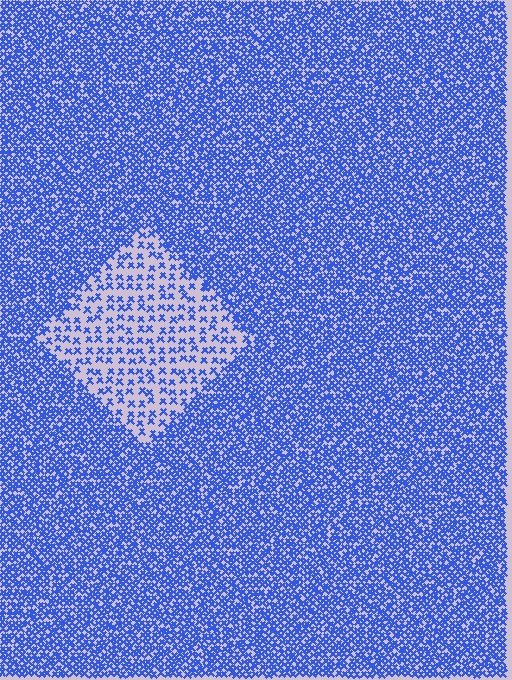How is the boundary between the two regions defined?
The boundary is defined by a change in element density (approximately 2.7x ratio). All elements are the same color, size, and shape.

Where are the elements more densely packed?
The elements are more densely packed outside the diamond boundary.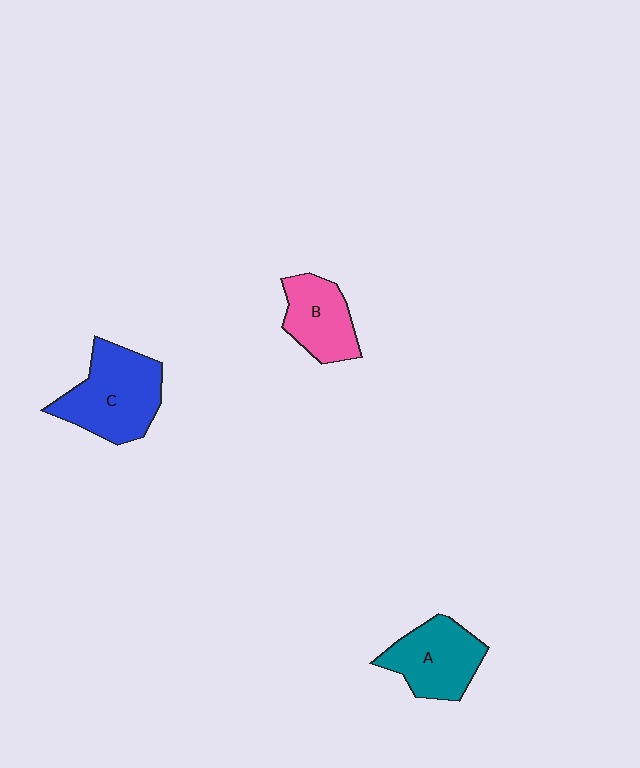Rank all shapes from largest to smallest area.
From largest to smallest: C (blue), A (teal), B (pink).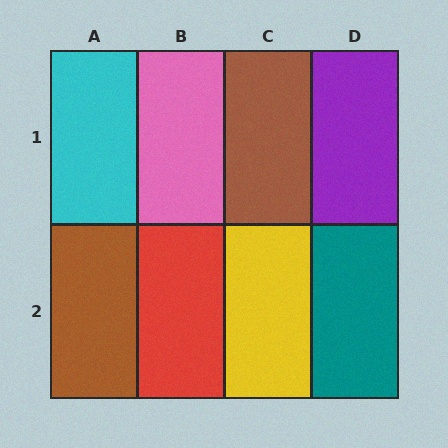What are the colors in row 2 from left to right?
Brown, red, yellow, teal.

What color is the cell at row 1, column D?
Purple.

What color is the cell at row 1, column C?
Brown.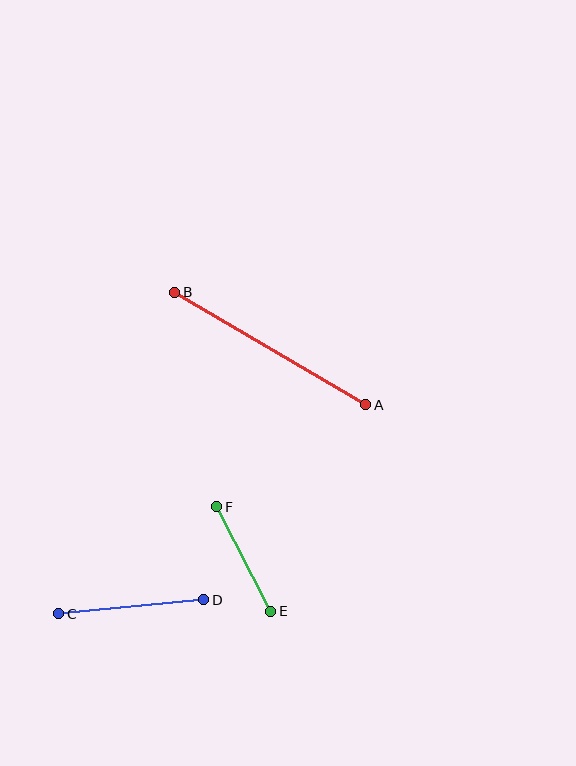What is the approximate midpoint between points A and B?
The midpoint is at approximately (270, 349) pixels.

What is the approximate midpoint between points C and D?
The midpoint is at approximately (131, 607) pixels.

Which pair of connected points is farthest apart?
Points A and B are farthest apart.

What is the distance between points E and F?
The distance is approximately 117 pixels.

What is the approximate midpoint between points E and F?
The midpoint is at approximately (244, 559) pixels.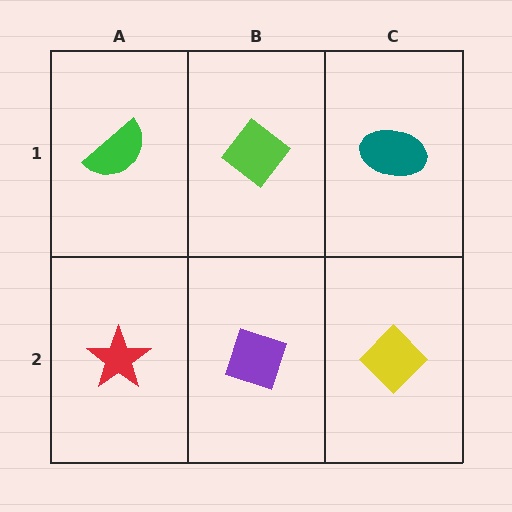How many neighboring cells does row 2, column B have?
3.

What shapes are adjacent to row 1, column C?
A yellow diamond (row 2, column C), a lime diamond (row 1, column B).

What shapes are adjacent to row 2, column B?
A lime diamond (row 1, column B), a red star (row 2, column A), a yellow diamond (row 2, column C).